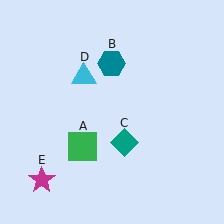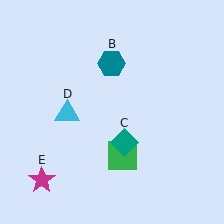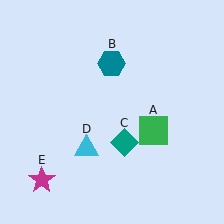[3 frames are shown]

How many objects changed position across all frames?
2 objects changed position: green square (object A), cyan triangle (object D).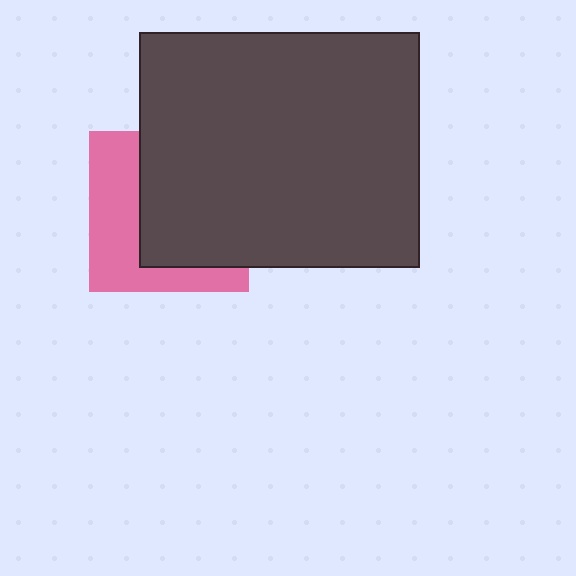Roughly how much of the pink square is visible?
A small part of it is visible (roughly 42%).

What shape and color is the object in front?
The object in front is a dark gray rectangle.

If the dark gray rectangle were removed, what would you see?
You would see the complete pink square.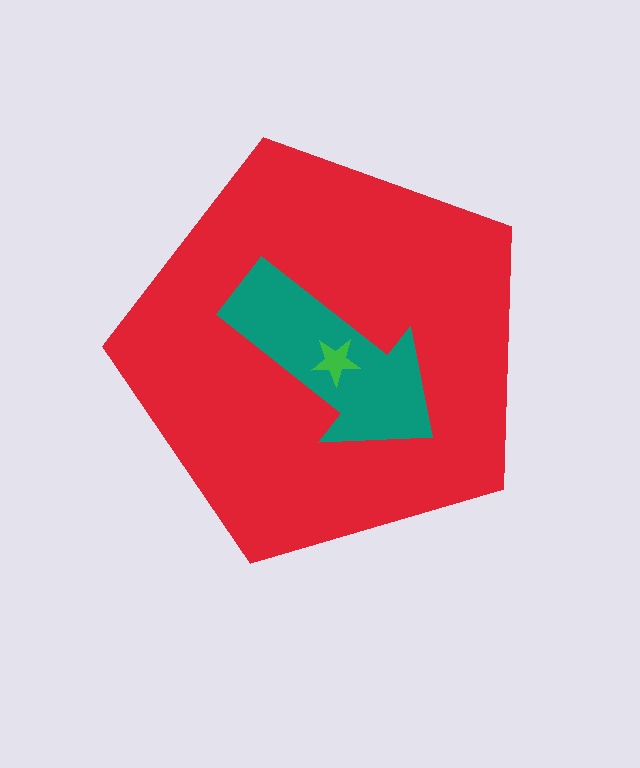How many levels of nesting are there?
3.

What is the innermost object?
The green star.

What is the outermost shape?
The red pentagon.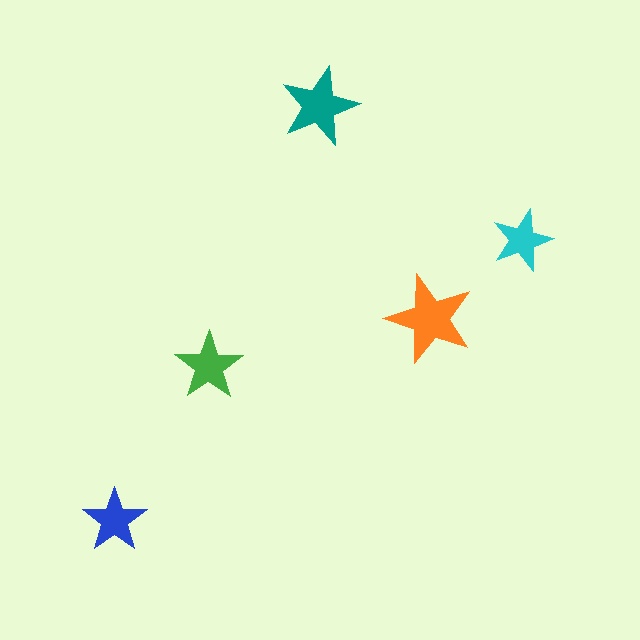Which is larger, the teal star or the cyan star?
The teal one.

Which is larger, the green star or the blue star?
The green one.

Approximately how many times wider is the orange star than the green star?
About 1.5 times wider.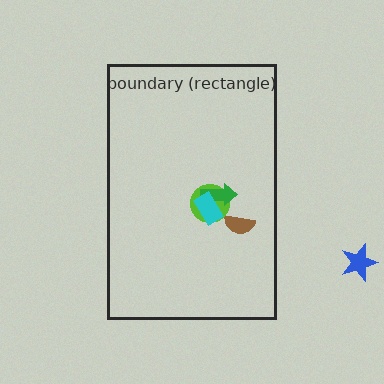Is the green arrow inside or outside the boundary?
Inside.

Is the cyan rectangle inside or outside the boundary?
Inside.